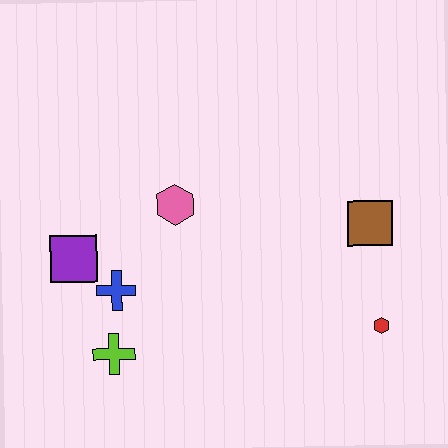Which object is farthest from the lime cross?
The brown square is farthest from the lime cross.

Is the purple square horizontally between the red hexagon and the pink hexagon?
No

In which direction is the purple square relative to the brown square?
The purple square is to the left of the brown square.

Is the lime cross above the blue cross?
No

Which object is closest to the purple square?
The blue cross is closest to the purple square.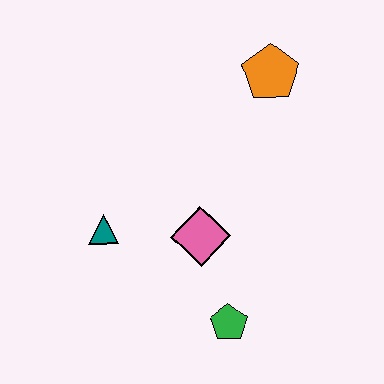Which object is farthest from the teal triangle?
The orange pentagon is farthest from the teal triangle.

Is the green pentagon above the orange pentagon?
No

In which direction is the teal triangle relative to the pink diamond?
The teal triangle is to the left of the pink diamond.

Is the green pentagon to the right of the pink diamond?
Yes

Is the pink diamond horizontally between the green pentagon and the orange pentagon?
No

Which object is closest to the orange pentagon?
The pink diamond is closest to the orange pentagon.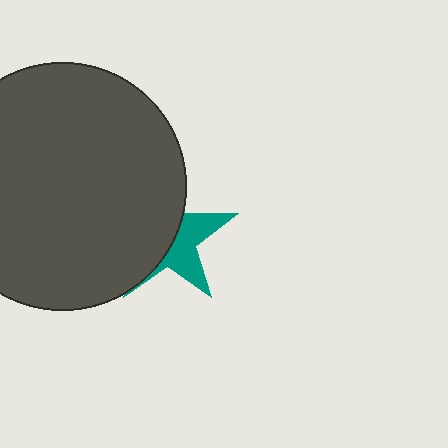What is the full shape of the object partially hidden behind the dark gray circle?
The partially hidden object is a teal star.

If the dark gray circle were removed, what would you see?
You would see the complete teal star.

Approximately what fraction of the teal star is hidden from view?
Roughly 60% of the teal star is hidden behind the dark gray circle.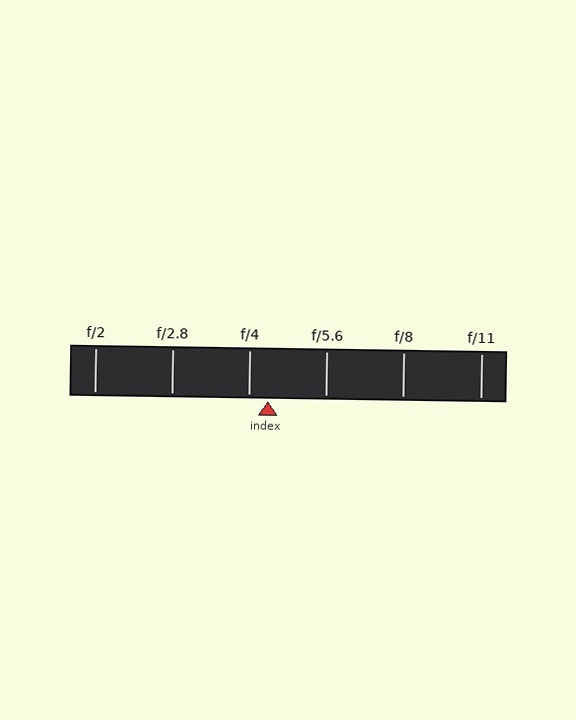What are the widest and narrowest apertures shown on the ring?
The widest aperture shown is f/2 and the narrowest is f/11.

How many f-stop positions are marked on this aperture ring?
There are 6 f-stop positions marked.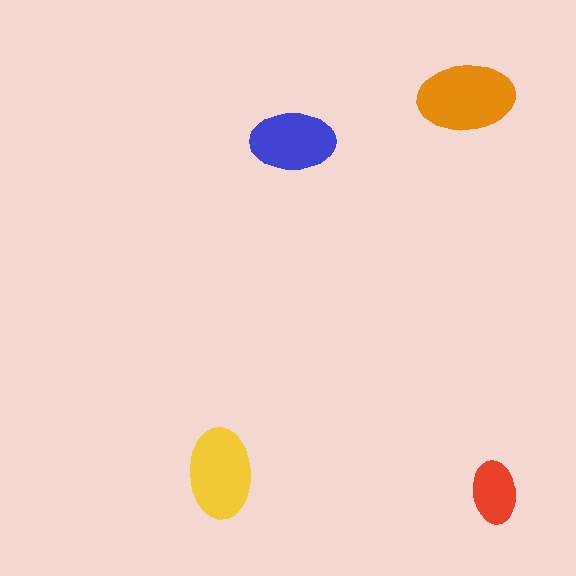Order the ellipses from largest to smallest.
the orange one, the yellow one, the blue one, the red one.